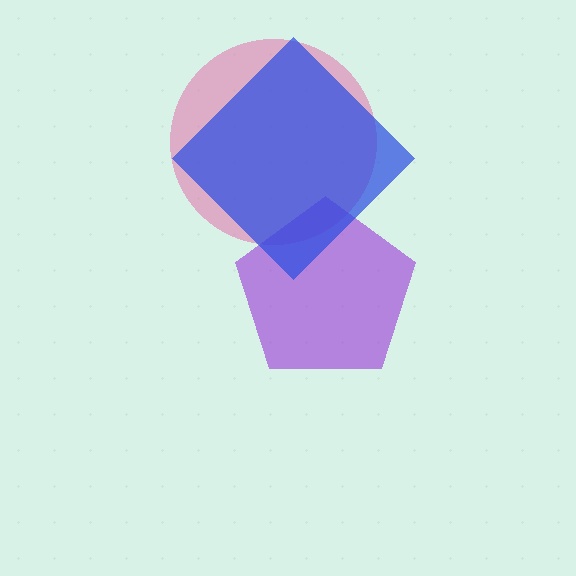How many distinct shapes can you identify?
There are 3 distinct shapes: a pink circle, a purple pentagon, a blue diamond.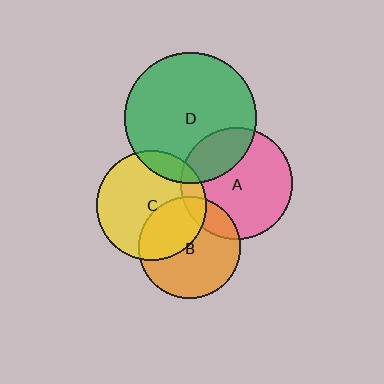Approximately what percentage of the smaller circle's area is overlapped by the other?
Approximately 40%.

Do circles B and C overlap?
Yes.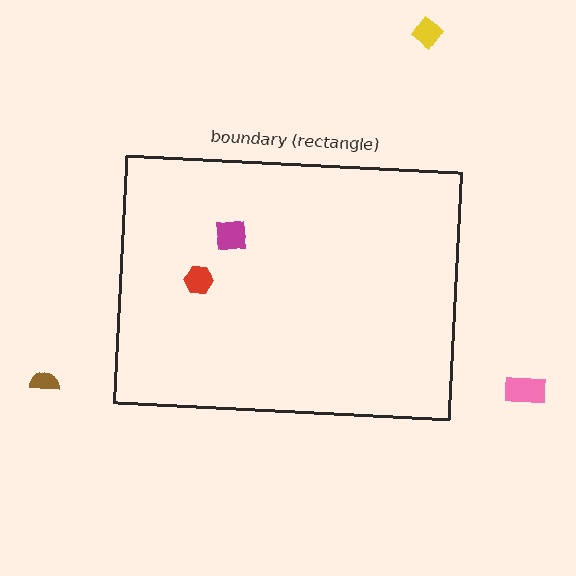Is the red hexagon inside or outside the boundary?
Inside.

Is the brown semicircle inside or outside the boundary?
Outside.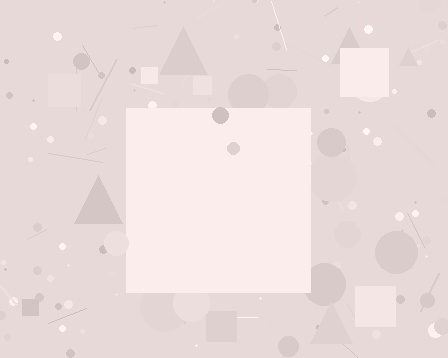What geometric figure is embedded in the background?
A square is embedded in the background.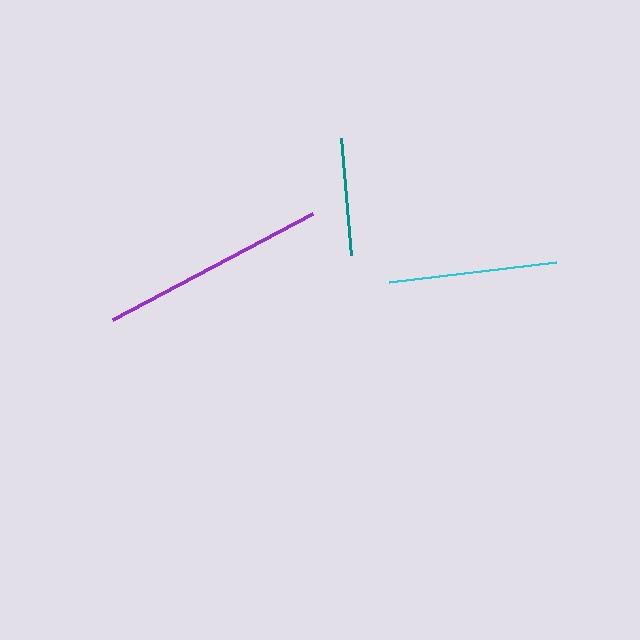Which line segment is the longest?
The purple line is the longest at approximately 226 pixels.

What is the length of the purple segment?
The purple segment is approximately 226 pixels long.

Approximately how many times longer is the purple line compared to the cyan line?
The purple line is approximately 1.3 times the length of the cyan line.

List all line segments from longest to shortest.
From longest to shortest: purple, cyan, teal.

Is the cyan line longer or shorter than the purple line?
The purple line is longer than the cyan line.